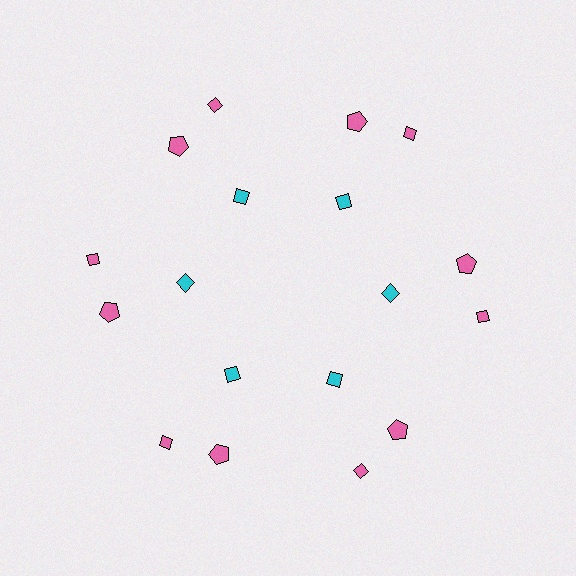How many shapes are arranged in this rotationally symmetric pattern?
There are 18 shapes, arranged in 6 groups of 3.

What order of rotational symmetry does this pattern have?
This pattern has 6-fold rotational symmetry.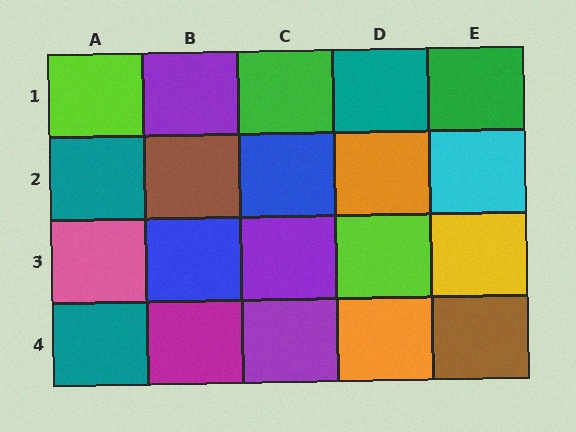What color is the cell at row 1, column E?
Green.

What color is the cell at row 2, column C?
Blue.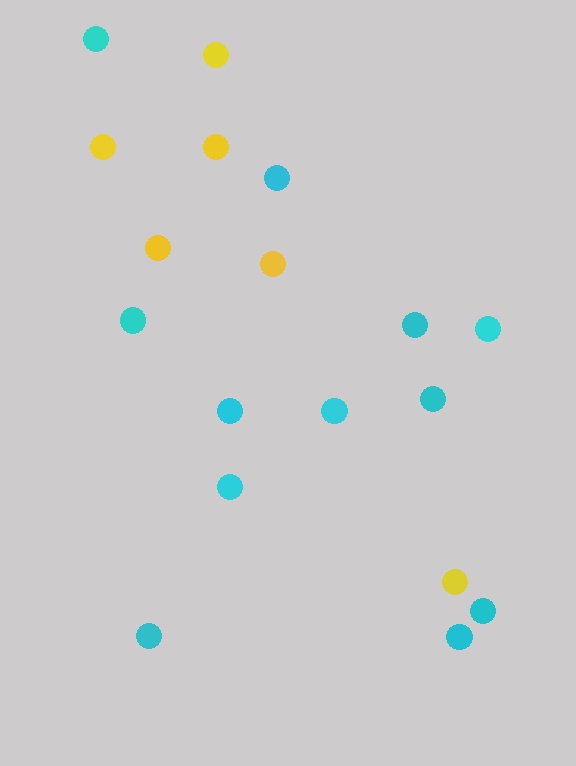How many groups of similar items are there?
There are 2 groups: one group of yellow circles (6) and one group of cyan circles (12).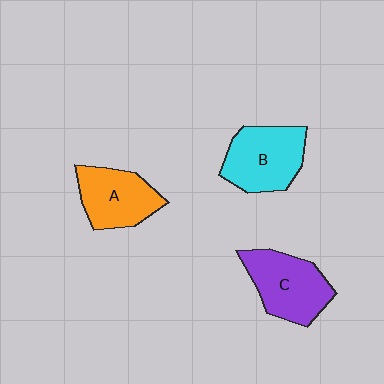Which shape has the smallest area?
Shape A (orange).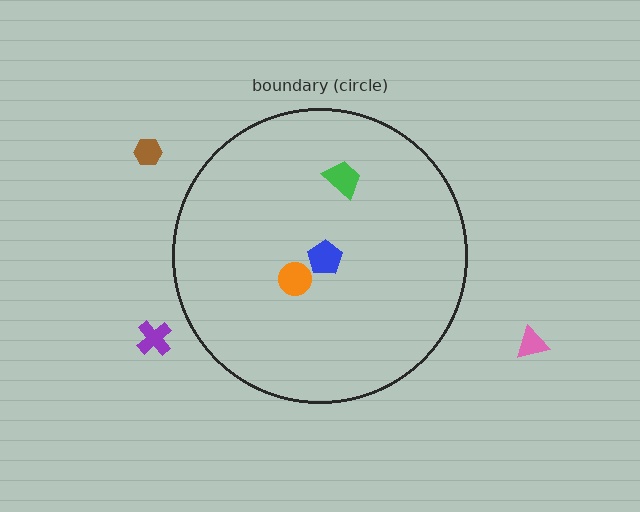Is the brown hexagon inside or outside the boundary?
Outside.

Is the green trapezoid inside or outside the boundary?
Inside.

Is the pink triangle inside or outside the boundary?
Outside.